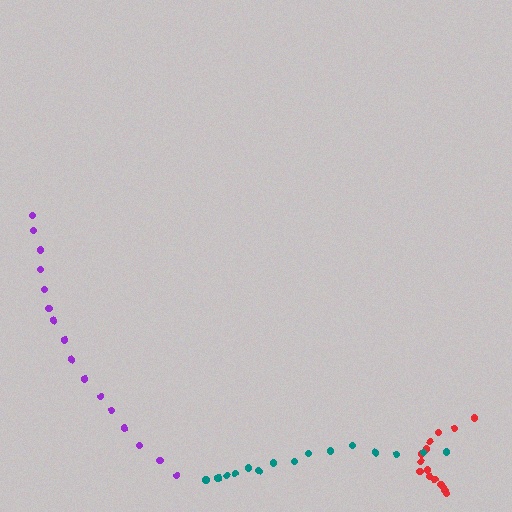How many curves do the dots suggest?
There are 3 distinct paths.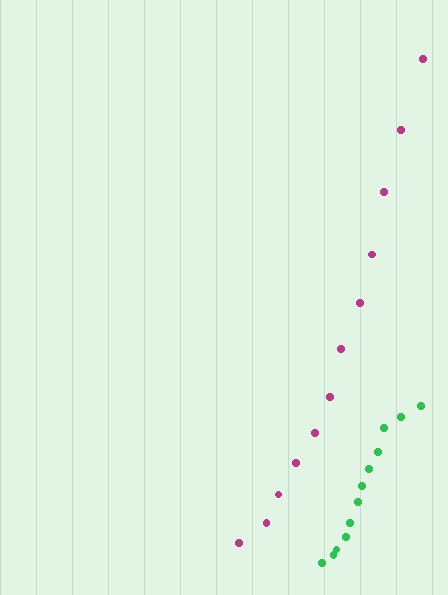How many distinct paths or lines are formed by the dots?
There are 2 distinct paths.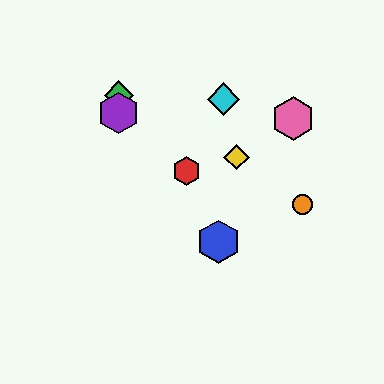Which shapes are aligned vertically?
The green diamond, the purple hexagon are aligned vertically.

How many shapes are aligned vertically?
2 shapes (the green diamond, the purple hexagon) are aligned vertically.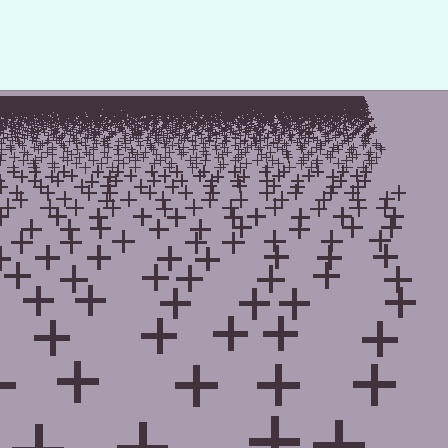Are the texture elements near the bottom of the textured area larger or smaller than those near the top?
Larger. Near the bottom, elements are closer to the viewer and appear at a bigger on-screen size.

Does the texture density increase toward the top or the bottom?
Density increases toward the top.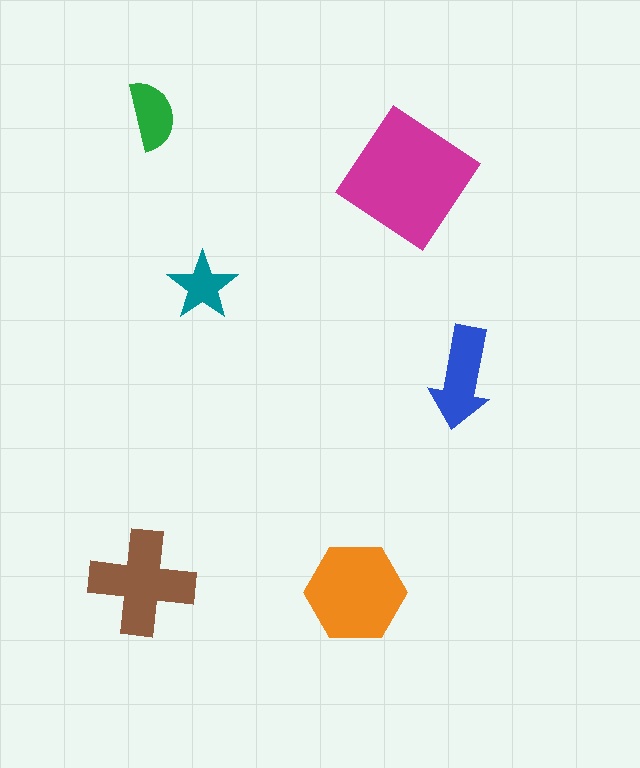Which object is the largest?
The magenta diamond.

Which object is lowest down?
The orange hexagon is bottommost.